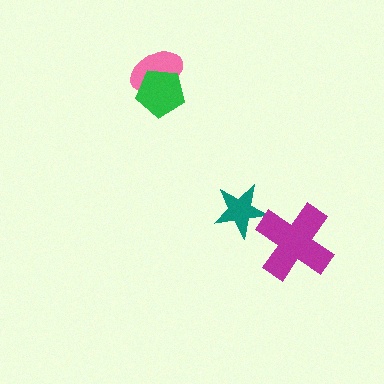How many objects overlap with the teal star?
0 objects overlap with the teal star.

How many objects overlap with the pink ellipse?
1 object overlaps with the pink ellipse.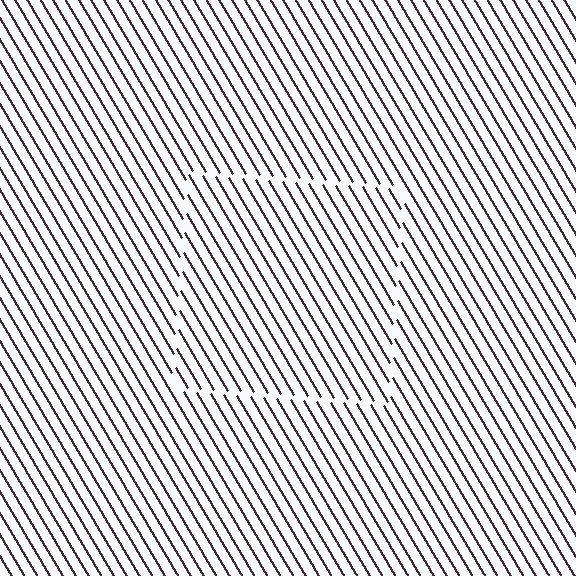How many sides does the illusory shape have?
4 sides — the line-ends trace a square.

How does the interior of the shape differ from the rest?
The interior of the shape contains the same grating, shifted by half a period — the contour is defined by the phase discontinuity where line-ends from the inner and outer gratings abut.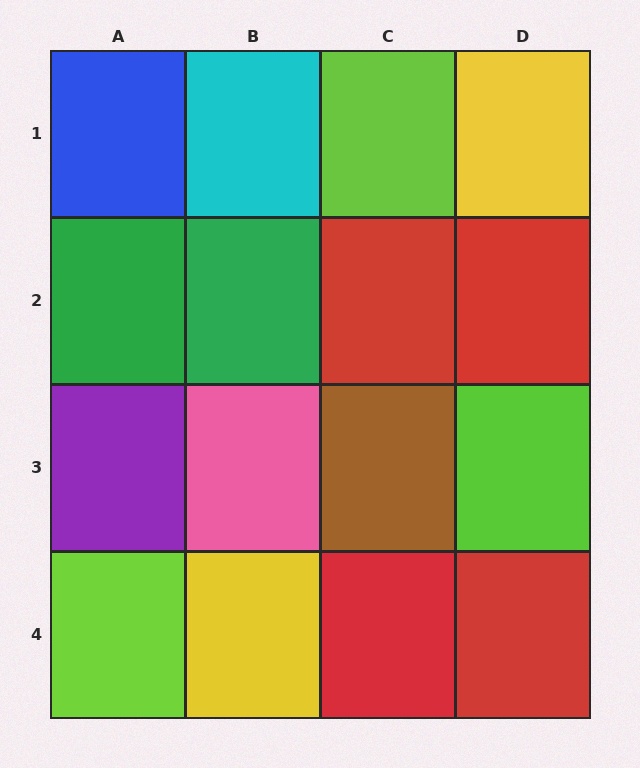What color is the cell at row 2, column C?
Red.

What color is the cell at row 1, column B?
Cyan.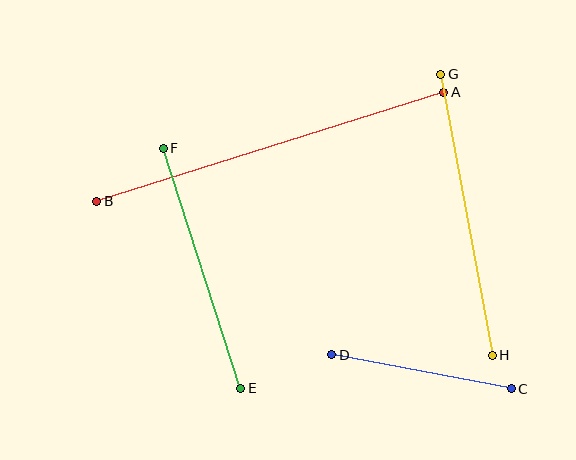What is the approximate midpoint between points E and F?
The midpoint is at approximately (202, 268) pixels.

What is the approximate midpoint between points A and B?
The midpoint is at approximately (270, 147) pixels.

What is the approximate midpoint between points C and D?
The midpoint is at approximately (421, 372) pixels.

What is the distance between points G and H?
The distance is approximately 286 pixels.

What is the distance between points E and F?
The distance is approximately 252 pixels.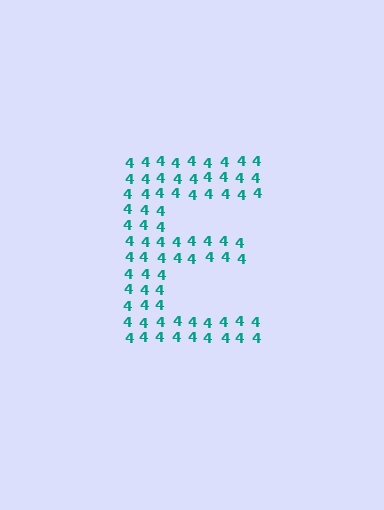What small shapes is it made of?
It is made of small digit 4's.